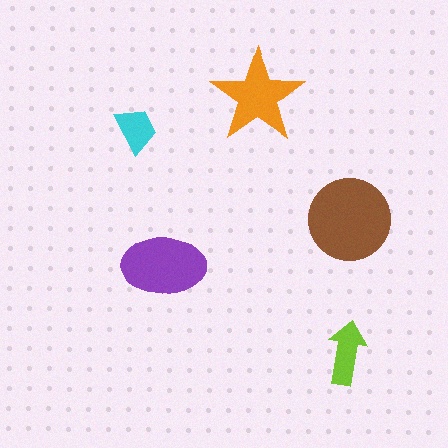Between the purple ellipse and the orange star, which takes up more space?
The purple ellipse.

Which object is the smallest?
The cyan trapezoid.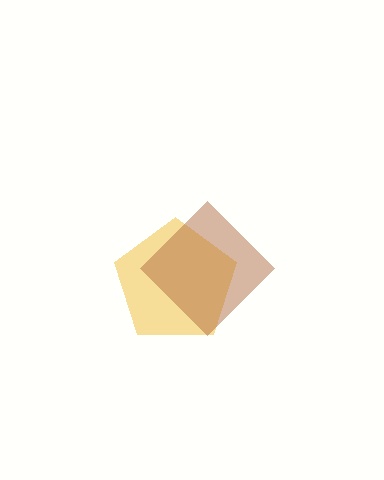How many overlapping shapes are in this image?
There are 2 overlapping shapes in the image.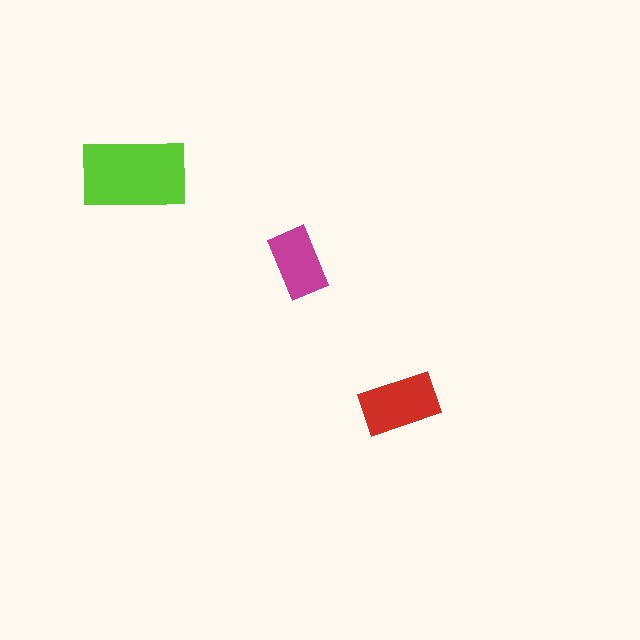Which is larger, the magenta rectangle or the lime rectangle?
The lime one.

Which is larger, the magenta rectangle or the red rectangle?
The red one.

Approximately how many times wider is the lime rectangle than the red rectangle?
About 1.5 times wider.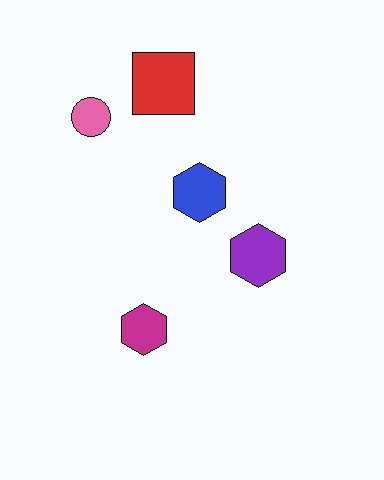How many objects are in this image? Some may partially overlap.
There are 5 objects.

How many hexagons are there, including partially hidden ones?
There are 3 hexagons.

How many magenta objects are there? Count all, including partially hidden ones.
There is 1 magenta object.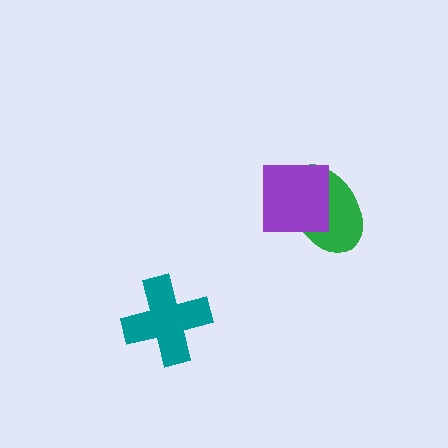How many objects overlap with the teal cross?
0 objects overlap with the teal cross.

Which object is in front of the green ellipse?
The purple square is in front of the green ellipse.